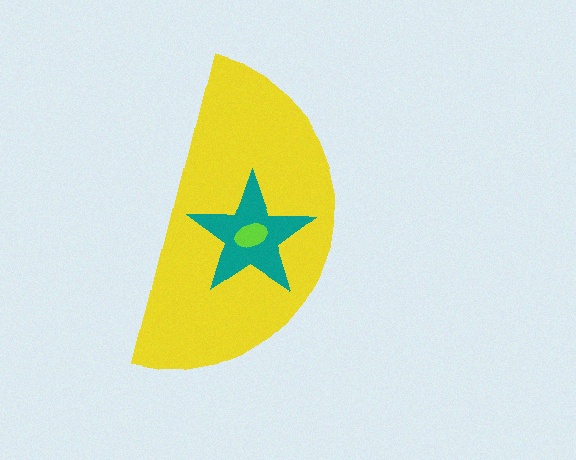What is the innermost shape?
The lime ellipse.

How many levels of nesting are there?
3.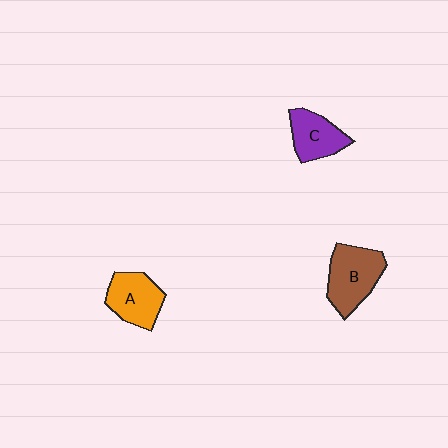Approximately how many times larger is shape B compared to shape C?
Approximately 1.3 times.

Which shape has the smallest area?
Shape C (purple).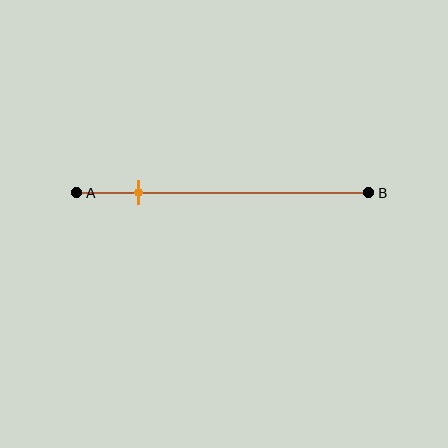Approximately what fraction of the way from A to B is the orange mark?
The orange mark is approximately 20% of the way from A to B.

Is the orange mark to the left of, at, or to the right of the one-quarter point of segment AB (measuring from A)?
The orange mark is to the left of the one-quarter point of segment AB.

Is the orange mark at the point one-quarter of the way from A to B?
No, the mark is at about 20% from A, not at the 25% one-quarter point.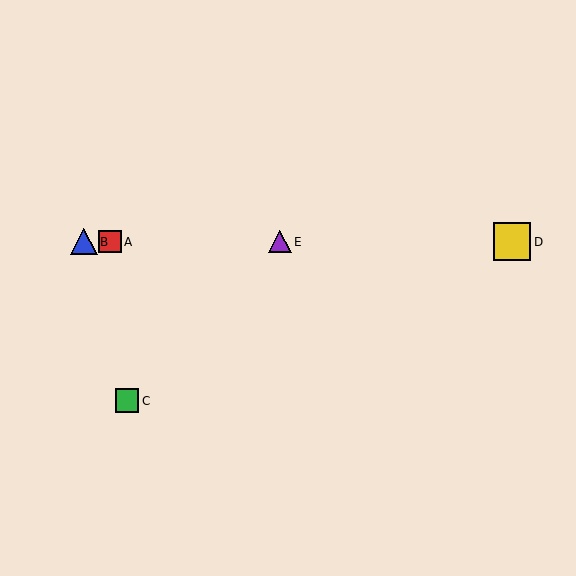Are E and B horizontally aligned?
Yes, both are at y≈242.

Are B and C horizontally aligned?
No, B is at y≈242 and C is at y≈401.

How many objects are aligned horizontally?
4 objects (A, B, D, E) are aligned horizontally.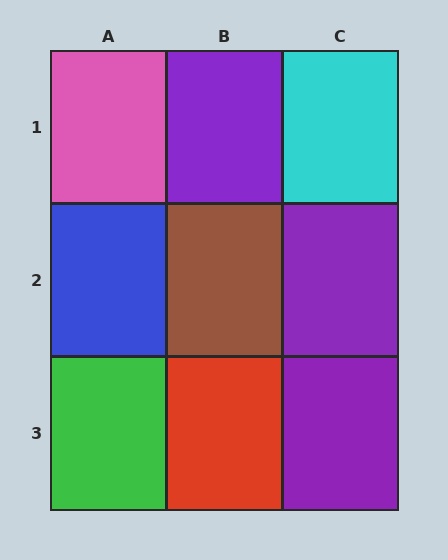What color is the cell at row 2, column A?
Blue.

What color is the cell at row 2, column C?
Purple.